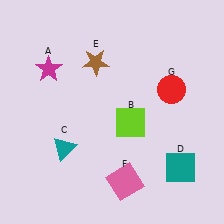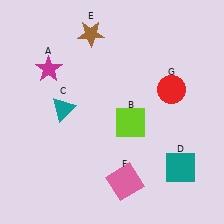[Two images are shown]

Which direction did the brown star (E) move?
The brown star (E) moved up.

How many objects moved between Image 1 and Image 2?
2 objects moved between the two images.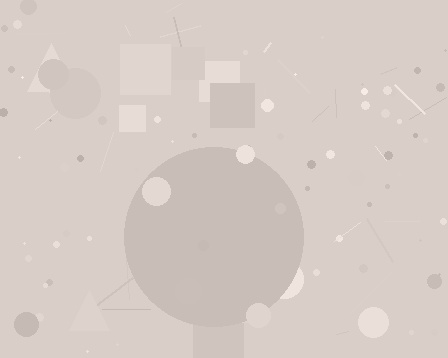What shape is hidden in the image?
A circle is hidden in the image.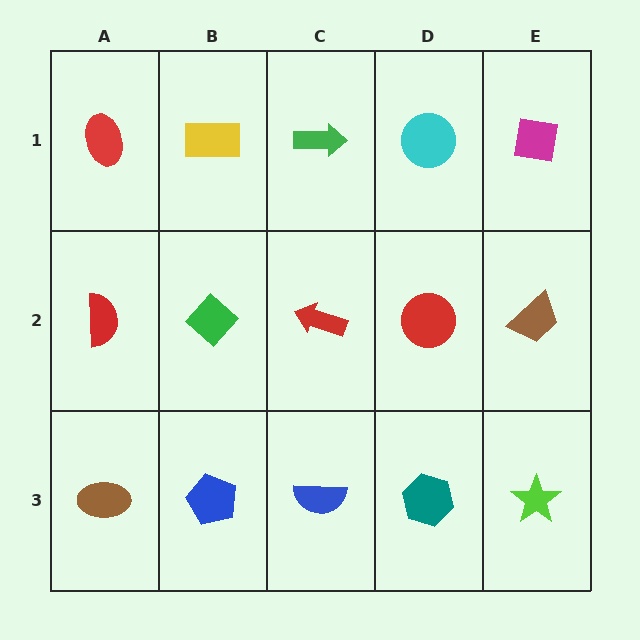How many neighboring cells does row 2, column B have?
4.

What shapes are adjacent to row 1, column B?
A green diamond (row 2, column B), a red ellipse (row 1, column A), a green arrow (row 1, column C).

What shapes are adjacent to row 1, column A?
A red semicircle (row 2, column A), a yellow rectangle (row 1, column B).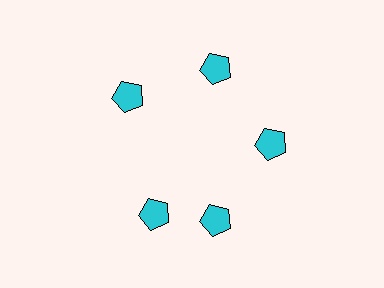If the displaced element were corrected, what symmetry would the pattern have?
It would have 5-fold rotational symmetry — the pattern would map onto itself every 72 degrees.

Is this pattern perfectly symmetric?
No. The 5 cyan pentagons are arranged in a ring, but one element near the 8 o'clock position is rotated out of alignment along the ring, breaking the 5-fold rotational symmetry.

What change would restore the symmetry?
The symmetry would be restored by rotating it back into even spacing with its neighbors so that all 5 pentagons sit at equal angles and equal distance from the center.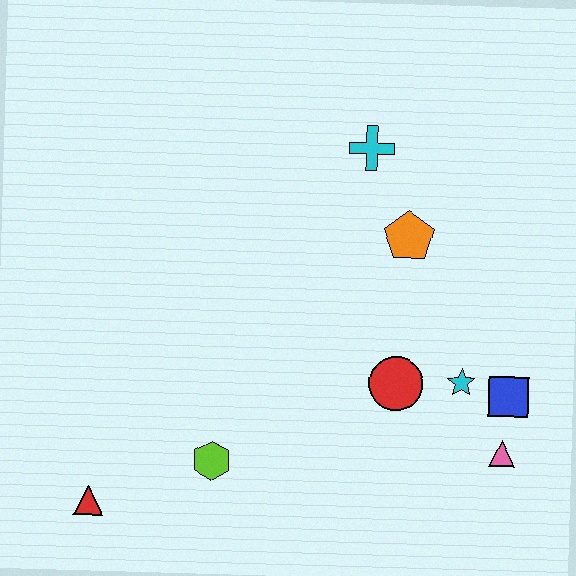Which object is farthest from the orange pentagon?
The red triangle is farthest from the orange pentagon.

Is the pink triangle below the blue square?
Yes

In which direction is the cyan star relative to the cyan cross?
The cyan star is below the cyan cross.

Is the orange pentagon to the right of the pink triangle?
No